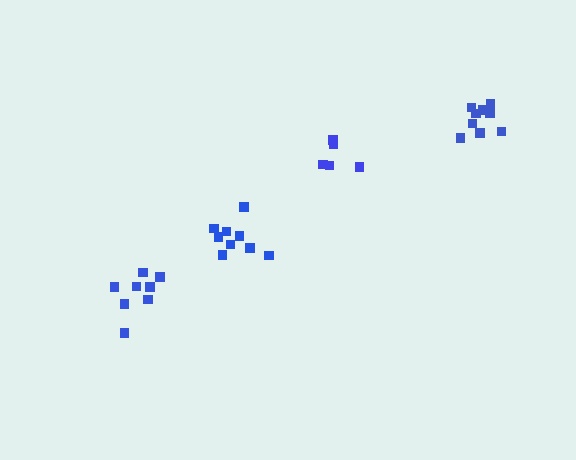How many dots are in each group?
Group 1: 8 dots, Group 2: 9 dots, Group 3: 5 dots, Group 4: 9 dots (31 total).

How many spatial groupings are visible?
There are 4 spatial groupings.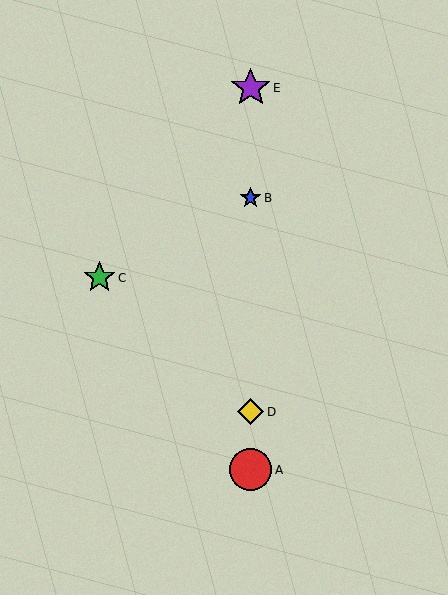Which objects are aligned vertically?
Objects A, B, D, E are aligned vertically.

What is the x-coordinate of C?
Object C is at x≈100.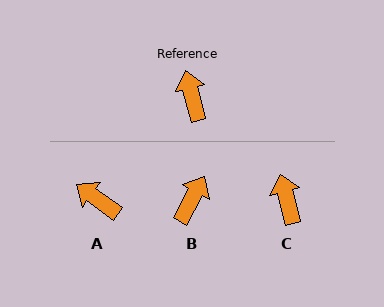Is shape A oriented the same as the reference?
No, it is off by about 40 degrees.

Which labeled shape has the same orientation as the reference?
C.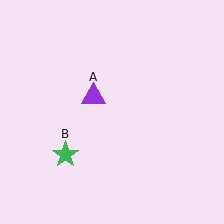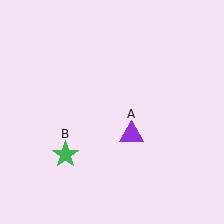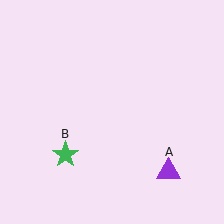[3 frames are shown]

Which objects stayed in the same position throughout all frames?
Green star (object B) remained stationary.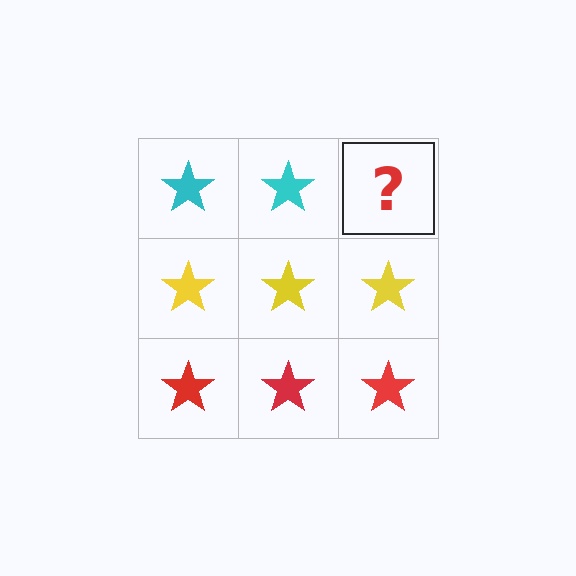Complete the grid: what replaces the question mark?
The question mark should be replaced with a cyan star.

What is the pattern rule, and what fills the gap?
The rule is that each row has a consistent color. The gap should be filled with a cyan star.